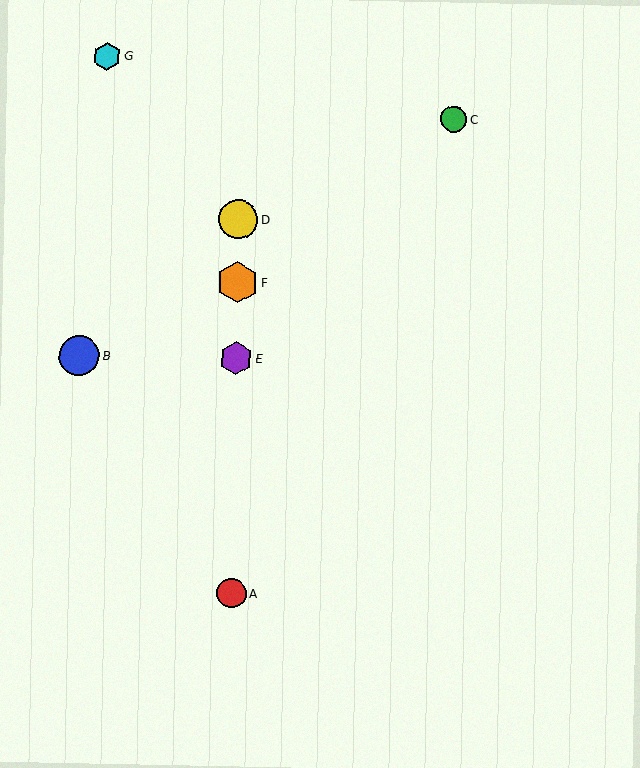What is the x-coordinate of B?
Object B is at x≈79.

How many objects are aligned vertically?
4 objects (A, D, E, F) are aligned vertically.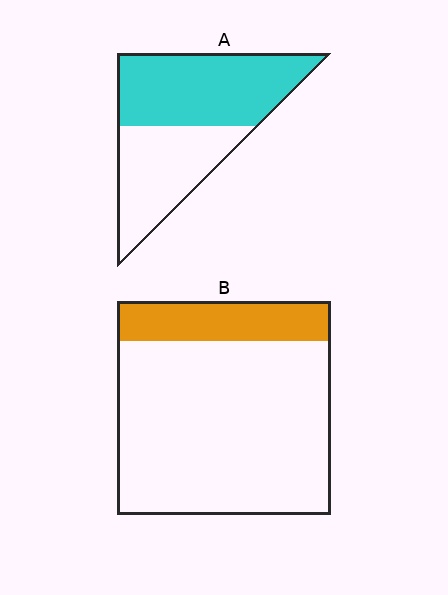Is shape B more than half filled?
No.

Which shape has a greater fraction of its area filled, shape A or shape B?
Shape A.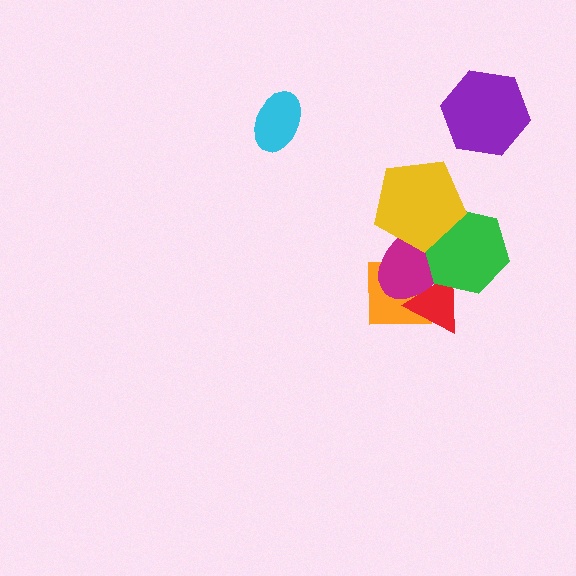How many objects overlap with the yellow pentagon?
2 objects overlap with the yellow pentagon.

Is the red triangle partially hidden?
Yes, it is partially covered by another shape.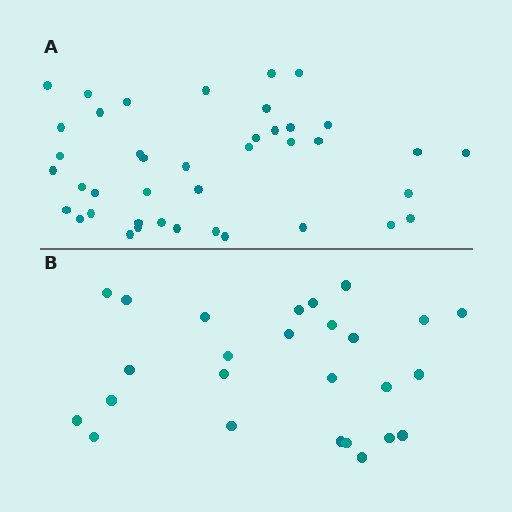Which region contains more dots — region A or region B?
Region A (the top region) has more dots.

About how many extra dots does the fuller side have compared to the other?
Region A has approximately 15 more dots than region B.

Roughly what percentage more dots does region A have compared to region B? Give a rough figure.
About 60% more.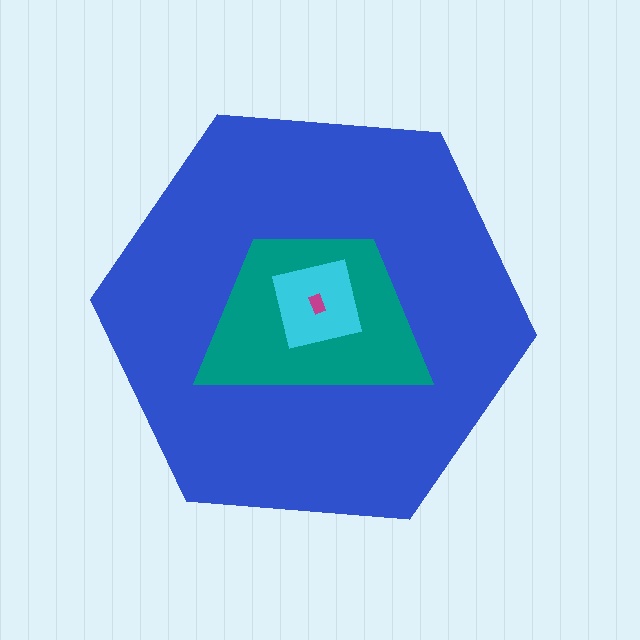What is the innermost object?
The magenta rectangle.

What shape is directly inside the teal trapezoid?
The cyan square.